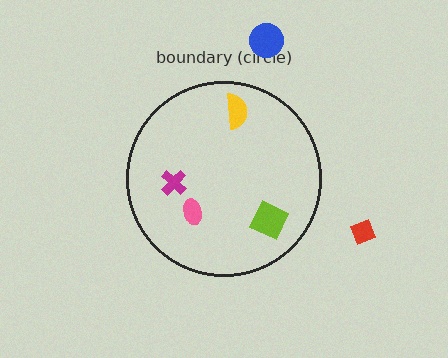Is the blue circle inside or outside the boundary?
Outside.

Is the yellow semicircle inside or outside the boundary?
Inside.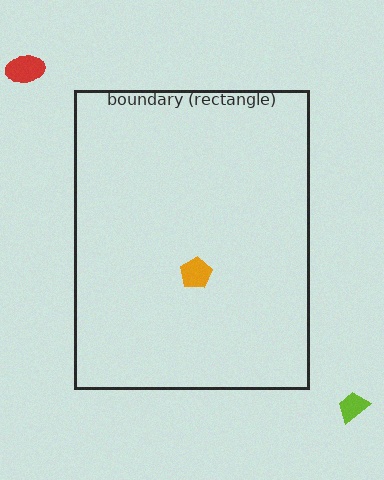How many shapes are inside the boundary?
1 inside, 2 outside.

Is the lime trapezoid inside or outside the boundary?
Outside.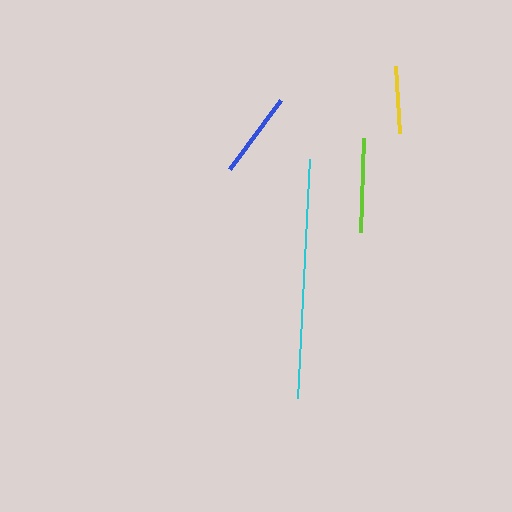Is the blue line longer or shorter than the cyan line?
The cyan line is longer than the blue line.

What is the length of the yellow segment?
The yellow segment is approximately 68 pixels long.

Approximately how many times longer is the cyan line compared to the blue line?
The cyan line is approximately 2.8 times the length of the blue line.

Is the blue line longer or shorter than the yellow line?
The blue line is longer than the yellow line.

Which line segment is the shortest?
The yellow line is the shortest at approximately 68 pixels.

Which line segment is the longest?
The cyan line is the longest at approximately 239 pixels.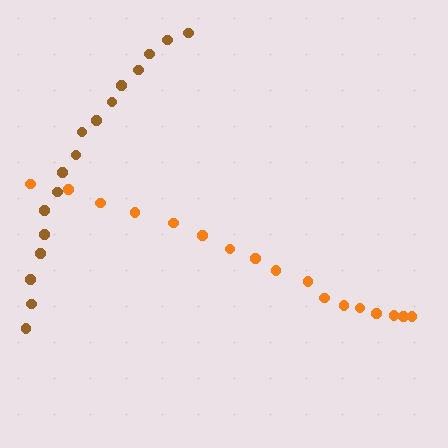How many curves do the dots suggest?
There are 2 distinct paths.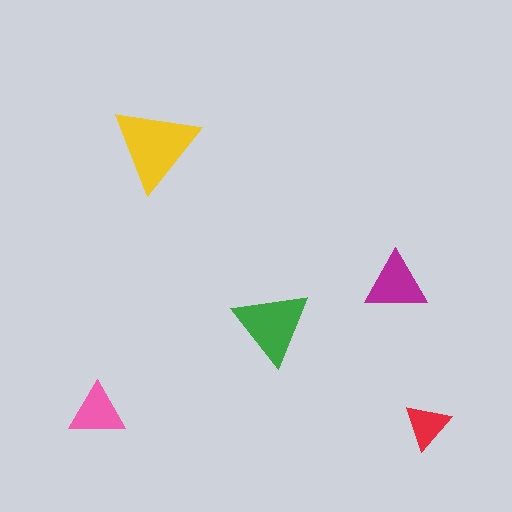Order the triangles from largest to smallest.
the yellow one, the green one, the magenta one, the pink one, the red one.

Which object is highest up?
The yellow triangle is topmost.